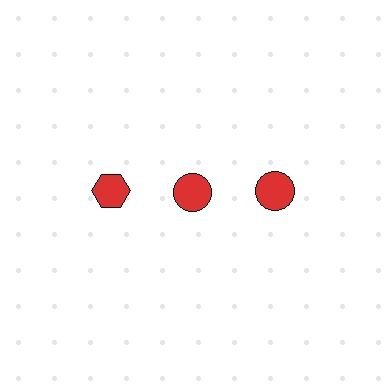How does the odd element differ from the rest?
It has a different shape: hexagon instead of circle.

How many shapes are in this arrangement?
There are 3 shapes arranged in a grid pattern.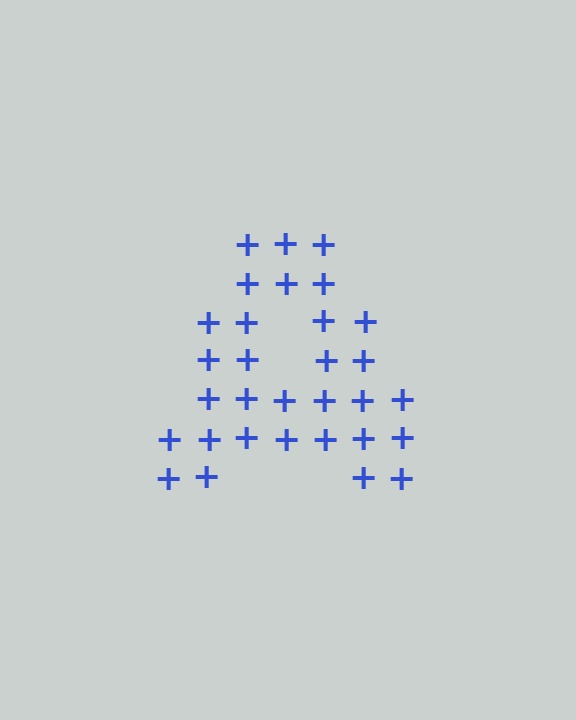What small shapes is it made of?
It is made of small plus signs.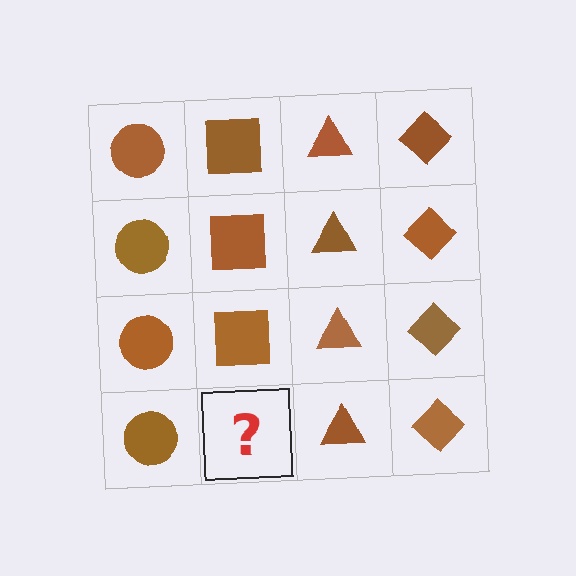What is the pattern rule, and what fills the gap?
The rule is that each column has a consistent shape. The gap should be filled with a brown square.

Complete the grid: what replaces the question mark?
The question mark should be replaced with a brown square.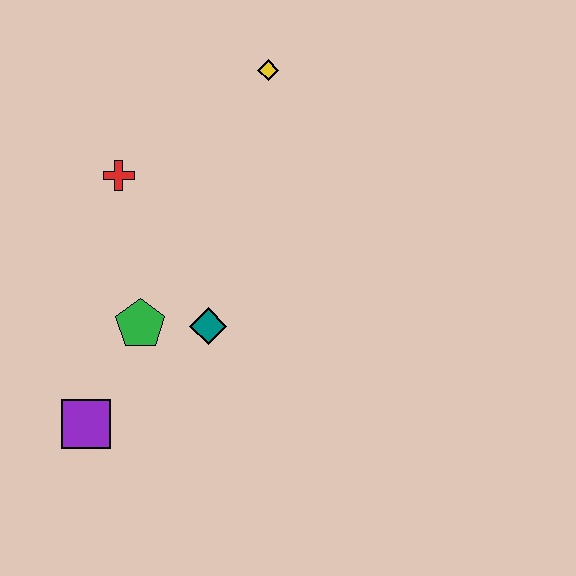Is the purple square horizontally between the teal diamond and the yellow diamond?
No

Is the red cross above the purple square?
Yes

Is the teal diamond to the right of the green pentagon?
Yes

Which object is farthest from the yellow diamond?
The purple square is farthest from the yellow diamond.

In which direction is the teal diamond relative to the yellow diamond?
The teal diamond is below the yellow diamond.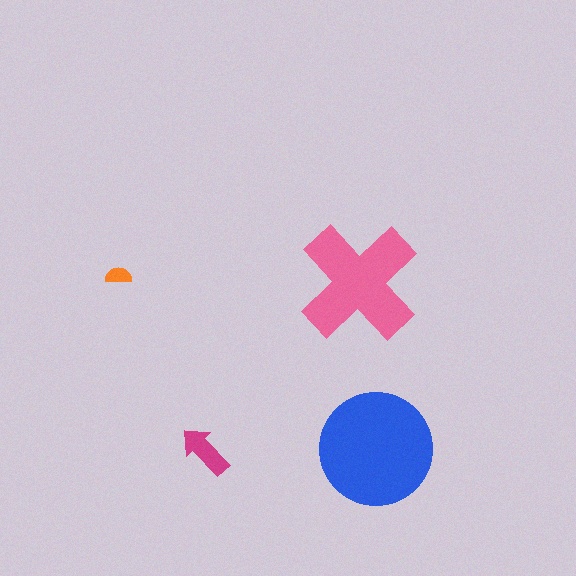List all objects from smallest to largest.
The orange semicircle, the magenta arrow, the pink cross, the blue circle.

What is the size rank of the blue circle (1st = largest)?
1st.